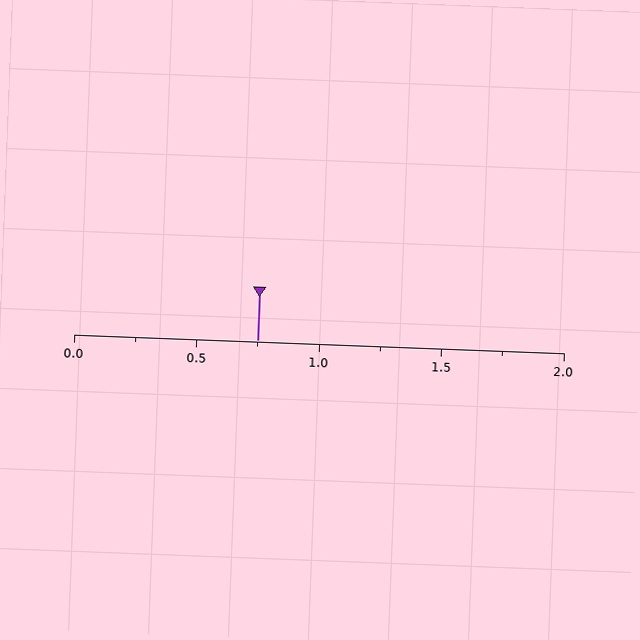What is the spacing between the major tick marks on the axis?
The major ticks are spaced 0.5 apart.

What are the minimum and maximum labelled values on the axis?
The axis runs from 0.0 to 2.0.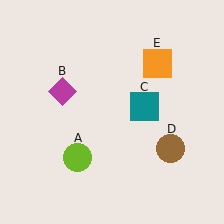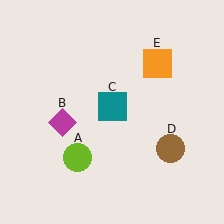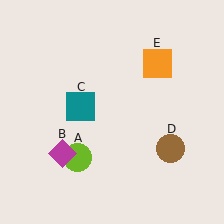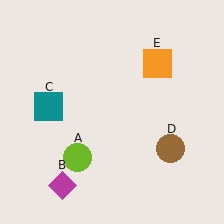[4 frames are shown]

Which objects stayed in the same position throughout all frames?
Lime circle (object A) and brown circle (object D) and orange square (object E) remained stationary.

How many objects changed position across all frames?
2 objects changed position: magenta diamond (object B), teal square (object C).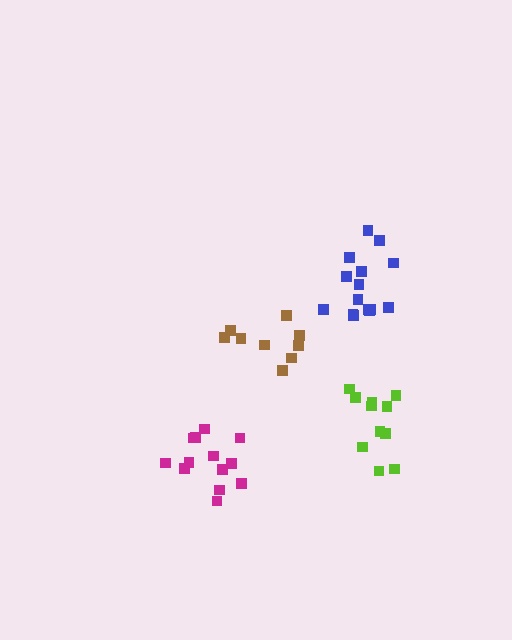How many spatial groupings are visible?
There are 4 spatial groupings.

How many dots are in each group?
Group 1: 9 dots, Group 2: 15 dots, Group 3: 11 dots, Group 4: 14 dots (49 total).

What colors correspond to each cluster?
The clusters are colored: brown, blue, lime, magenta.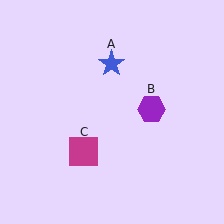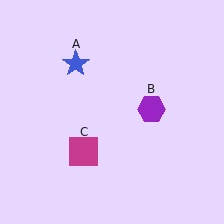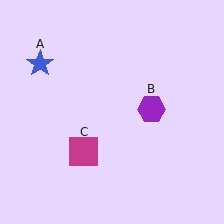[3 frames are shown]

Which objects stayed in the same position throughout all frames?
Purple hexagon (object B) and magenta square (object C) remained stationary.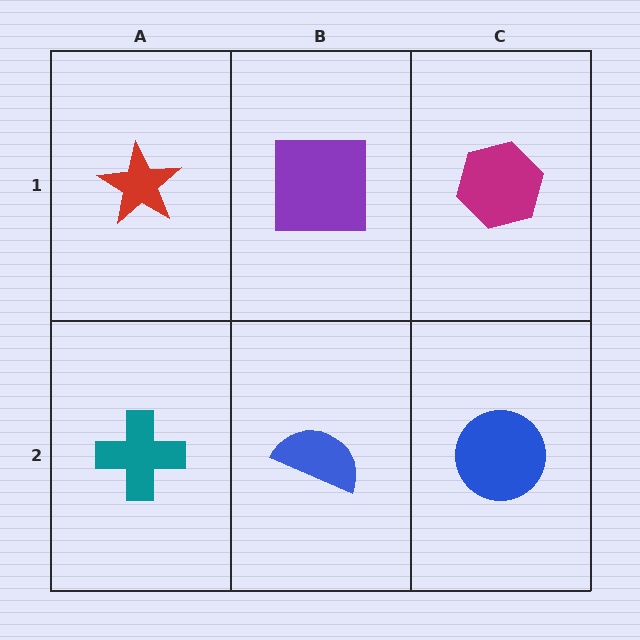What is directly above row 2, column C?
A magenta hexagon.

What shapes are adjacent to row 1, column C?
A blue circle (row 2, column C), a purple square (row 1, column B).